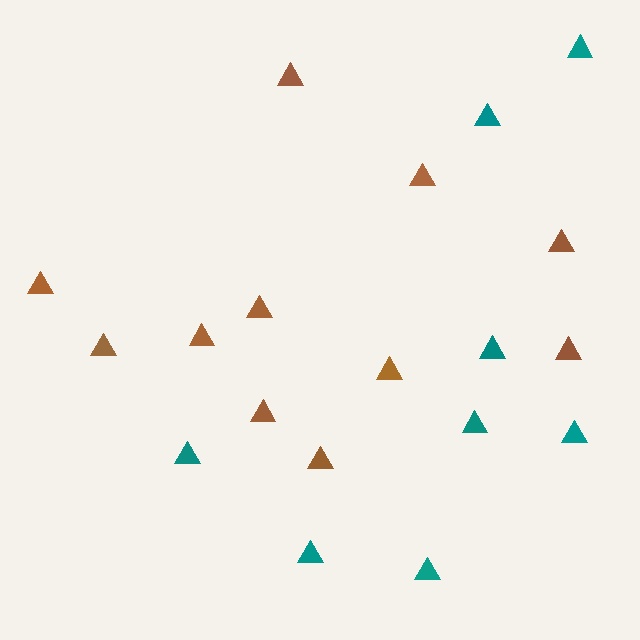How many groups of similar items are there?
There are 2 groups: one group of teal triangles (8) and one group of brown triangles (11).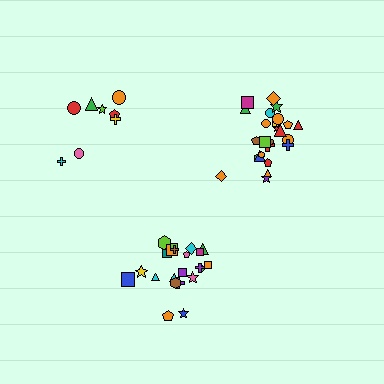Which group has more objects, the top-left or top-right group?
The top-right group.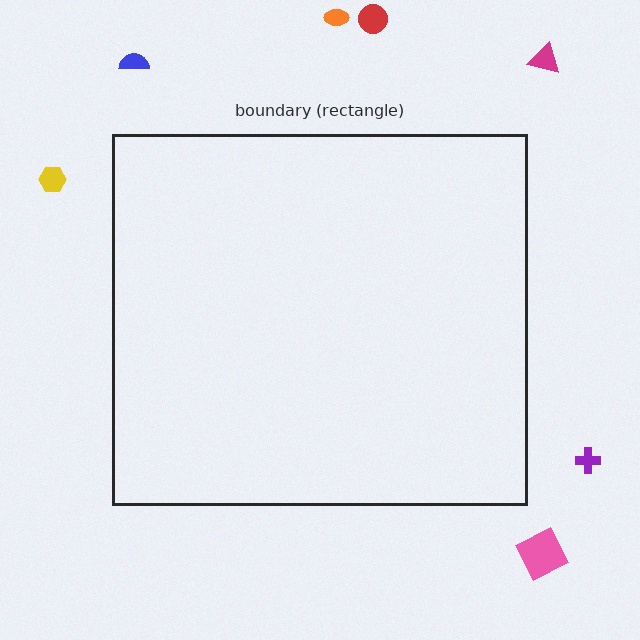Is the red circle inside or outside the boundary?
Outside.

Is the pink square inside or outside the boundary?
Outside.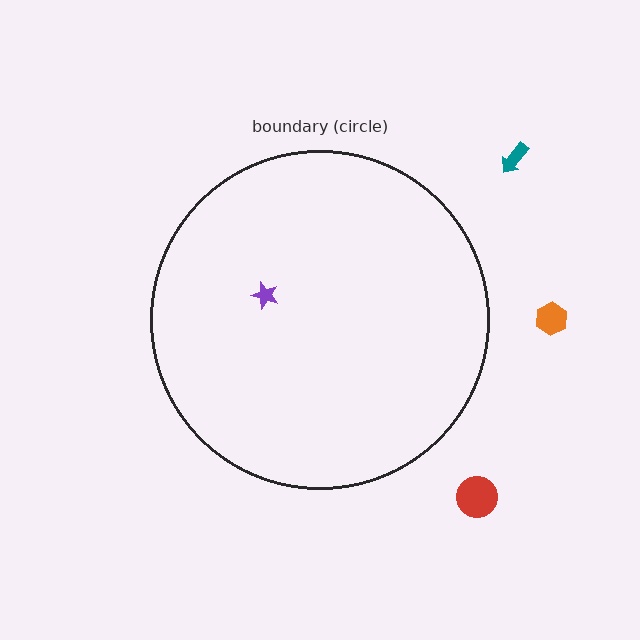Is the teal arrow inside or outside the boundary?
Outside.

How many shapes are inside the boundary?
1 inside, 3 outside.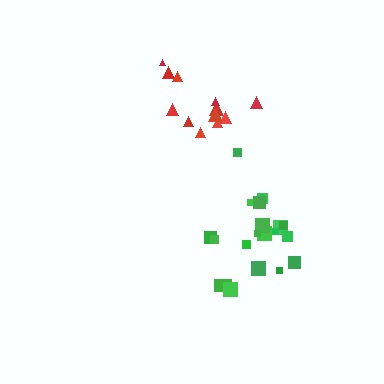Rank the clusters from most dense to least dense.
red, green.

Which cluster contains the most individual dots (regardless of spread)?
Green (20).